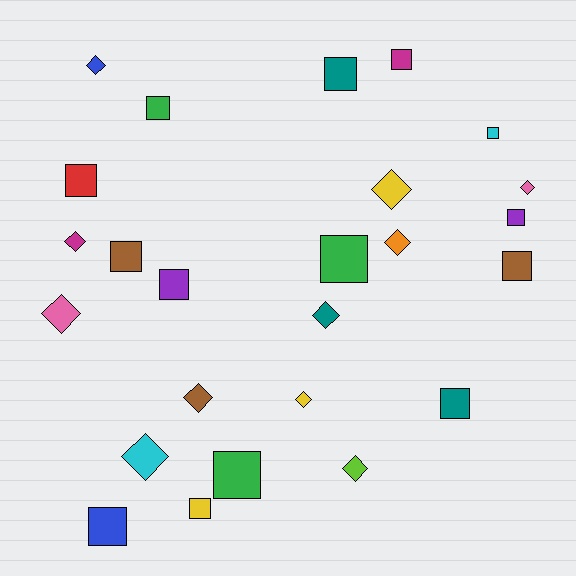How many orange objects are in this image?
There is 1 orange object.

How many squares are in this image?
There are 14 squares.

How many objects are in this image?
There are 25 objects.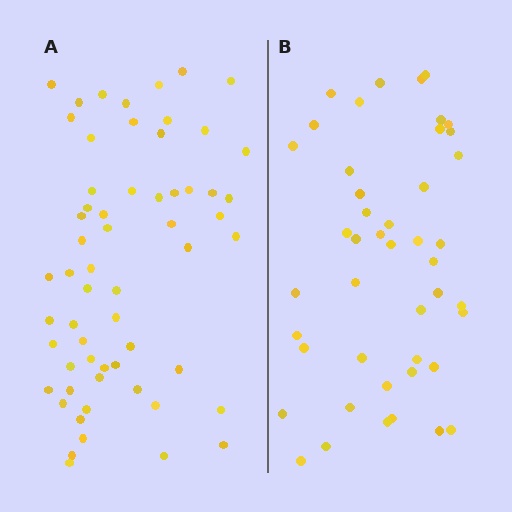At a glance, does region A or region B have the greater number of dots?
Region A (the left region) has more dots.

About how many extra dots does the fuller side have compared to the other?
Region A has approximately 15 more dots than region B.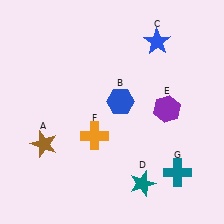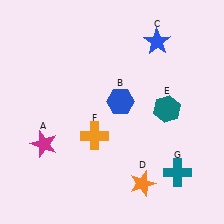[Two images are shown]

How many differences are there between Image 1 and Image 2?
There are 3 differences between the two images.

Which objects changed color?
A changed from brown to magenta. D changed from teal to orange. E changed from purple to teal.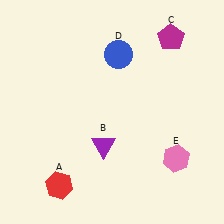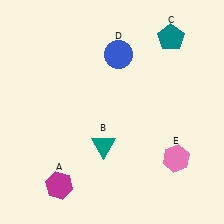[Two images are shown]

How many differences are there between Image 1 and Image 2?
There are 3 differences between the two images.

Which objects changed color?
A changed from red to magenta. B changed from purple to teal. C changed from magenta to teal.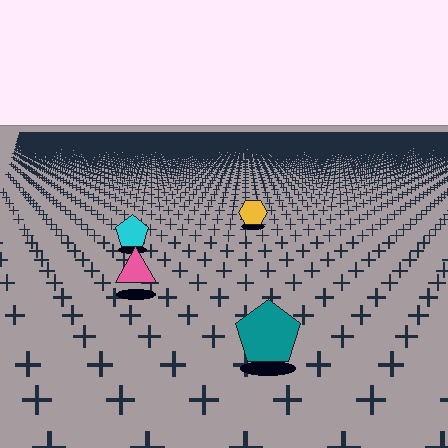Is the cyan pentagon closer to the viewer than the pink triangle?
No. The pink triangle is closer — you can tell from the texture gradient: the ground texture is coarser near it.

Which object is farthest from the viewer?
The yellow hexagon is farthest from the viewer. It appears smaller and the ground texture around it is denser.